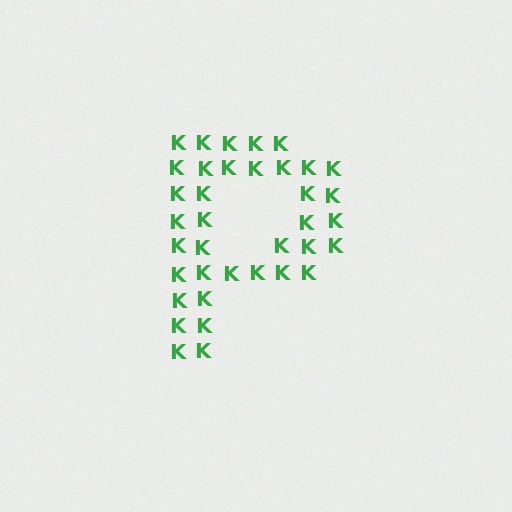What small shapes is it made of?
It is made of small letter K's.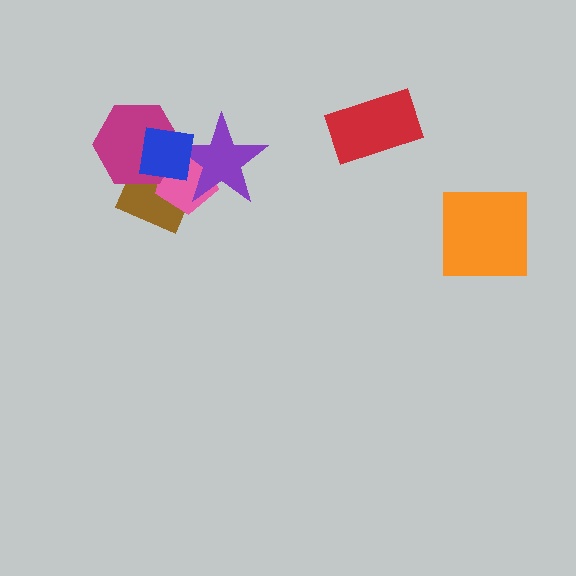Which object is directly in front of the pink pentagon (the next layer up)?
The magenta hexagon is directly in front of the pink pentagon.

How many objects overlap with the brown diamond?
4 objects overlap with the brown diamond.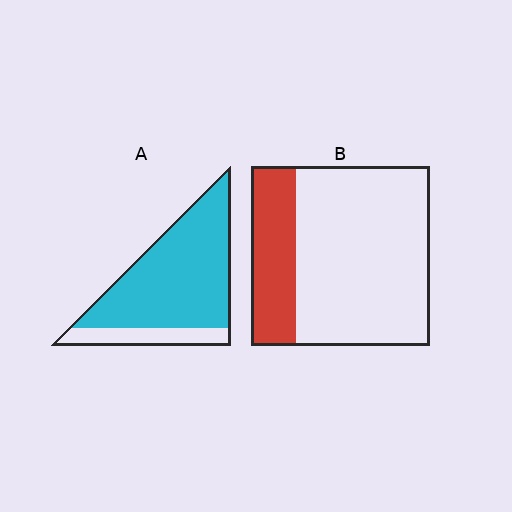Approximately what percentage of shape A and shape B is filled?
A is approximately 80% and B is approximately 25%.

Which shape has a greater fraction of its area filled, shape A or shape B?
Shape A.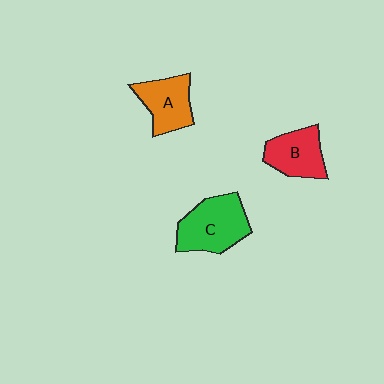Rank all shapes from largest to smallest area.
From largest to smallest: C (green), A (orange), B (red).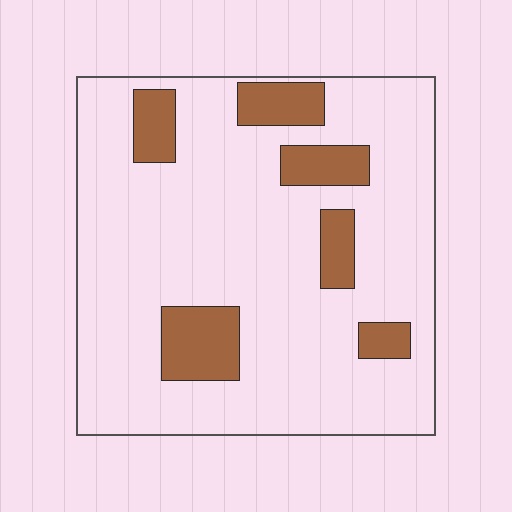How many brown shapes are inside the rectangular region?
6.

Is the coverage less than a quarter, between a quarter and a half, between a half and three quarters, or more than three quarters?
Less than a quarter.